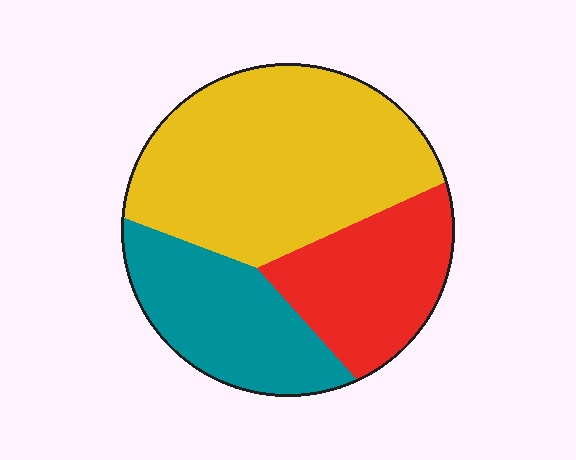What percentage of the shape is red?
Red takes up between a sixth and a third of the shape.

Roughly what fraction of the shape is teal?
Teal takes up about one quarter (1/4) of the shape.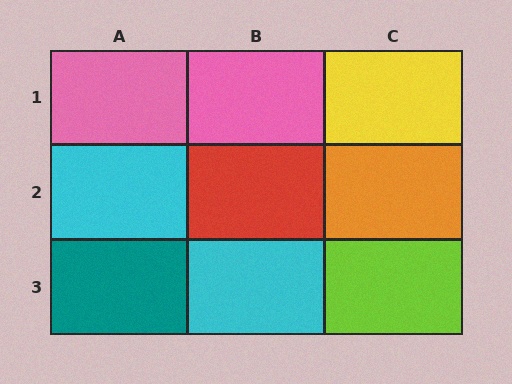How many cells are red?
1 cell is red.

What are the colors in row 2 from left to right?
Cyan, red, orange.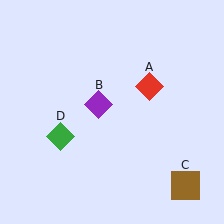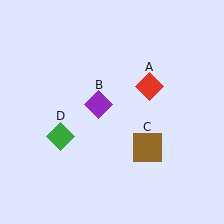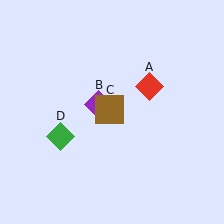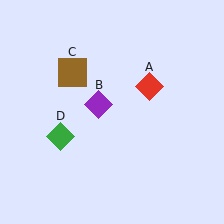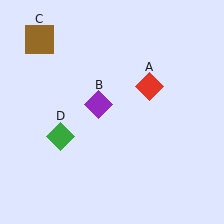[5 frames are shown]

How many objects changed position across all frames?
1 object changed position: brown square (object C).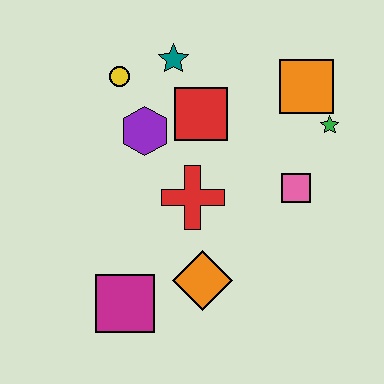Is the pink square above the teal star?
No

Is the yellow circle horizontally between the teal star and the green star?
No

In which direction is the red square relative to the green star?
The red square is to the left of the green star.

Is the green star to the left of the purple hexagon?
No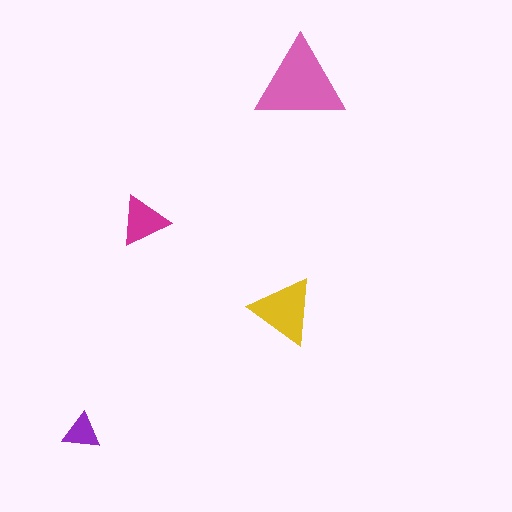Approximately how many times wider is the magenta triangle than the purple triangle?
About 1.5 times wider.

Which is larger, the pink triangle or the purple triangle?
The pink one.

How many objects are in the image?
There are 4 objects in the image.